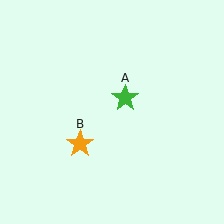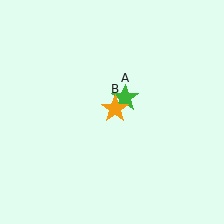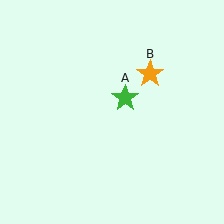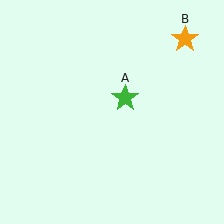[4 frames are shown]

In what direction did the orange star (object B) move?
The orange star (object B) moved up and to the right.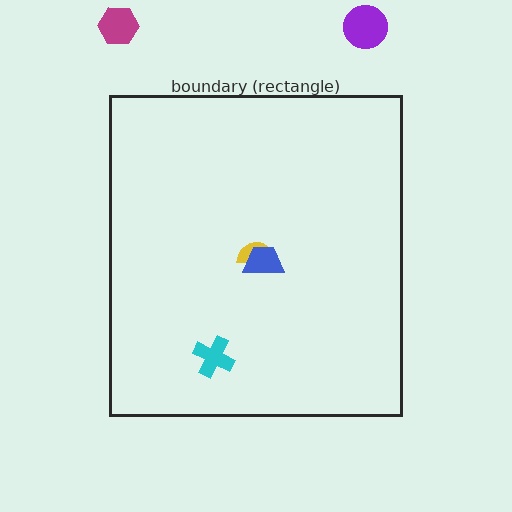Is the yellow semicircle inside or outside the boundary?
Inside.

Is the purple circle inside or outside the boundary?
Outside.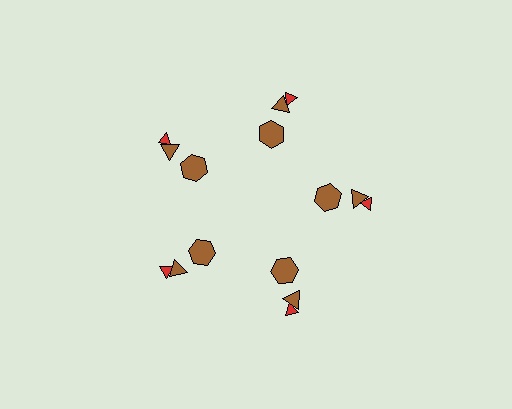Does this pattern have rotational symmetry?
Yes, this pattern has 5-fold rotational symmetry. It looks the same after rotating 72 degrees around the center.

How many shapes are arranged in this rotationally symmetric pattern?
There are 15 shapes, arranged in 5 groups of 3.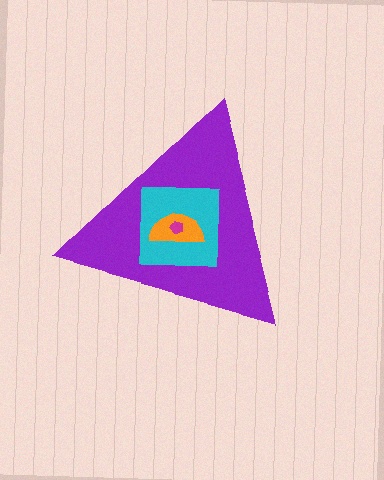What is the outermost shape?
The purple triangle.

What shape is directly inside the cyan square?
The orange semicircle.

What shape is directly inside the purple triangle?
The cyan square.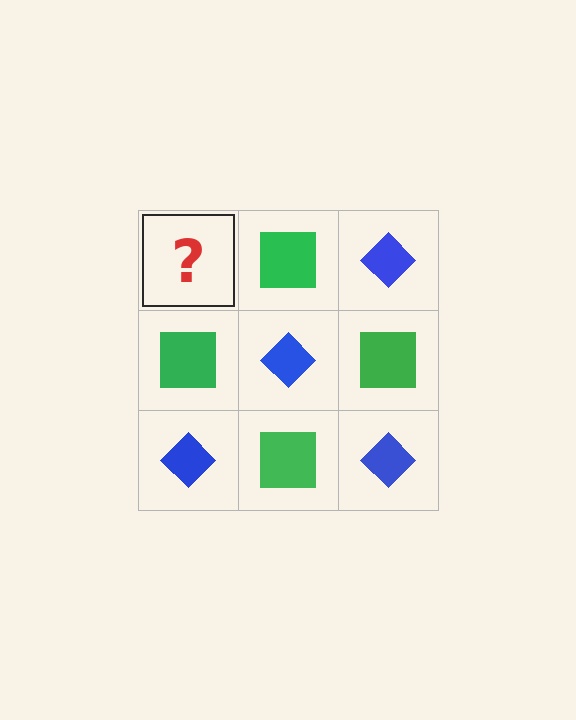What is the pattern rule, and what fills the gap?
The rule is that it alternates blue diamond and green square in a checkerboard pattern. The gap should be filled with a blue diamond.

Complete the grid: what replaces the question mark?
The question mark should be replaced with a blue diamond.